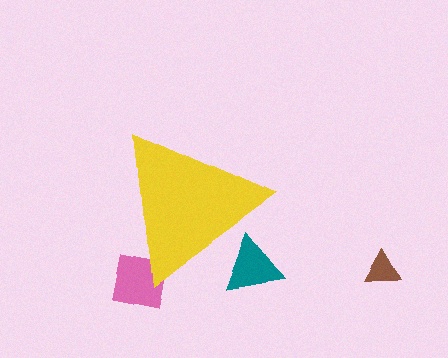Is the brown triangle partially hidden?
No, the brown triangle is fully visible.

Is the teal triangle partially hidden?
Yes, the teal triangle is partially hidden behind the yellow triangle.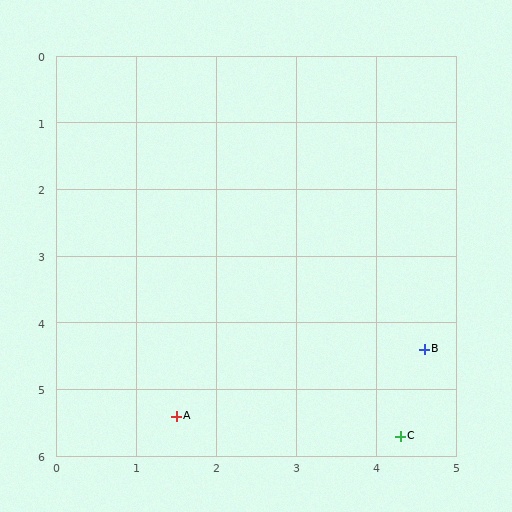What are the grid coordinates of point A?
Point A is at approximately (1.5, 5.4).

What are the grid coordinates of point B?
Point B is at approximately (4.6, 4.4).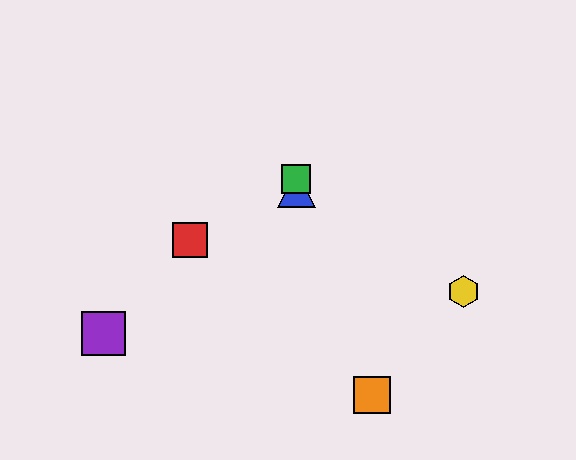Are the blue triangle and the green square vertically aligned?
Yes, both are at x≈296.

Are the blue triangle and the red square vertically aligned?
No, the blue triangle is at x≈296 and the red square is at x≈190.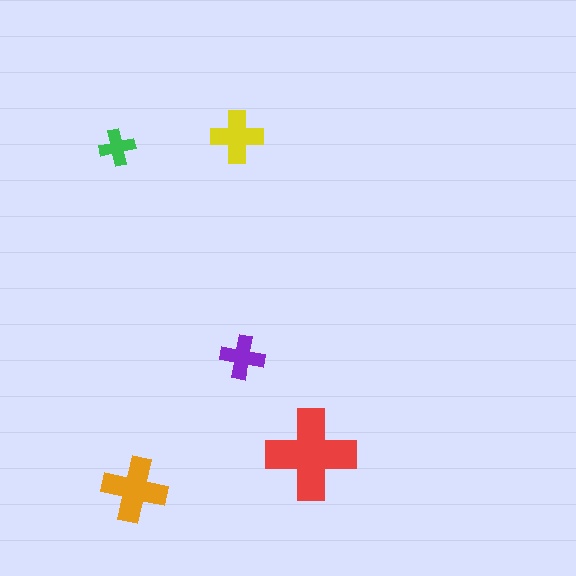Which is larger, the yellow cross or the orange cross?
The orange one.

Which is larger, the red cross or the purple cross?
The red one.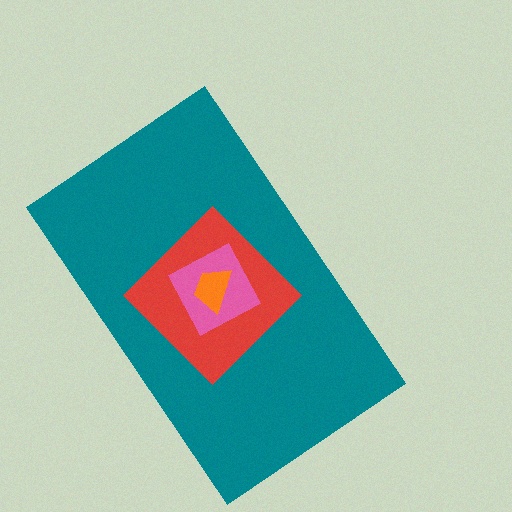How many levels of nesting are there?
4.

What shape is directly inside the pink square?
The orange trapezoid.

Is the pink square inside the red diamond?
Yes.